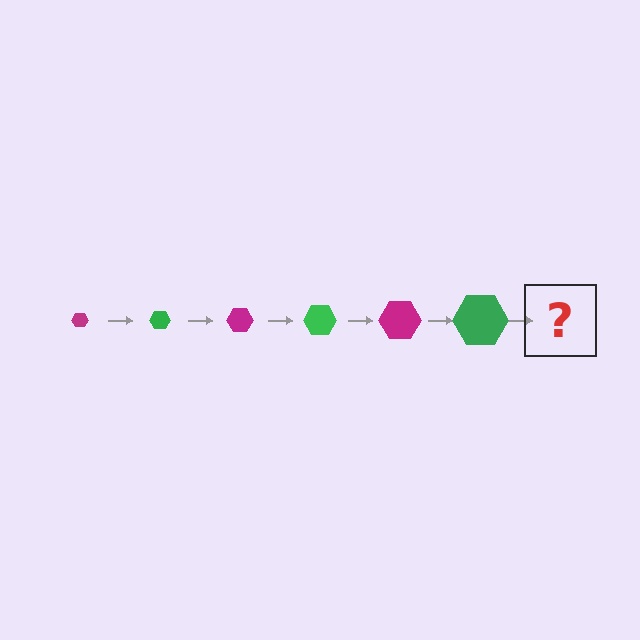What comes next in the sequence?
The next element should be a magenta hexagon, larger than the previous one.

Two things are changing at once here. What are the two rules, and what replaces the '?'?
The two rules are that the hexagon grows larger each step and the color cycles through magenta and green. The '?' should be a magenta hexagon, larger than the previous one.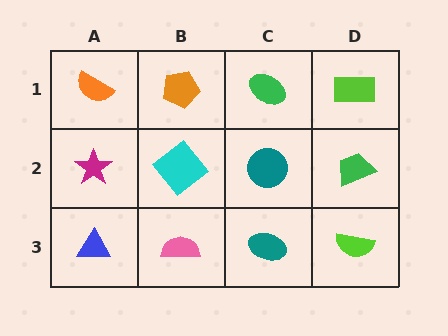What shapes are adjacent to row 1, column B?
A cyan diamond (row 2, column B), an orange semicircle (row 1, column A), a green ellipse (row 1, column C).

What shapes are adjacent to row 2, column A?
An orange semicircle (row 1, column A), a blue triangle (row 3, column A), a cyan diamond (row 2, column B).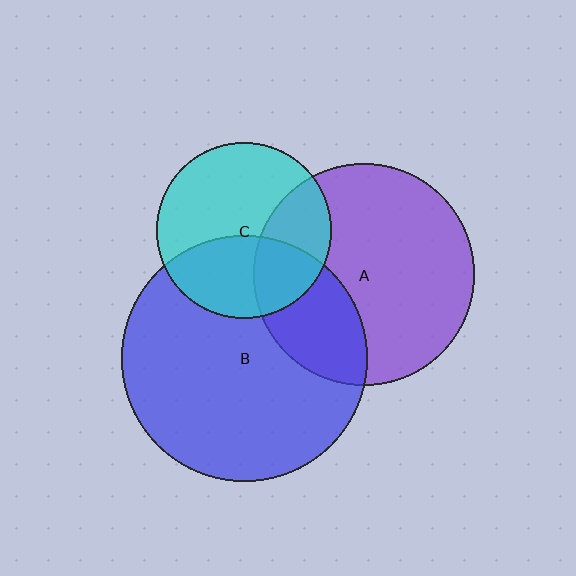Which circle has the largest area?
Circle B (blue).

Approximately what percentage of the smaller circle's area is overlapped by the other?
Approximately 30%.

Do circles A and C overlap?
Yes.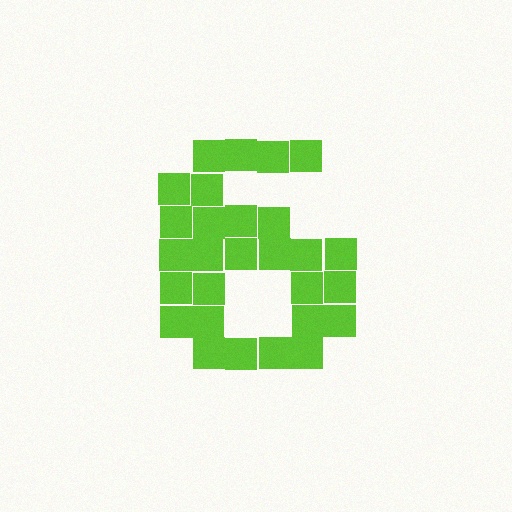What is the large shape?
The large shape is the digit 6.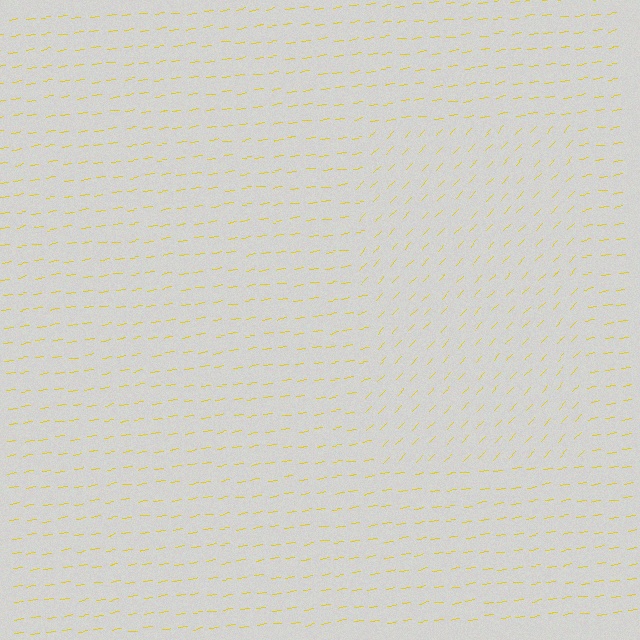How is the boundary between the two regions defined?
The boundary is defined purely by a change in line orientation (approximately 38 degrees difference). All lines are the same color and thickness.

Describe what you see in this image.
The image is filled with small yellow line segments. A rectangle region in the image has lines oriented differently from the surrounding lines, creating a visible texture boundary.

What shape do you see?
I see a rectangle.